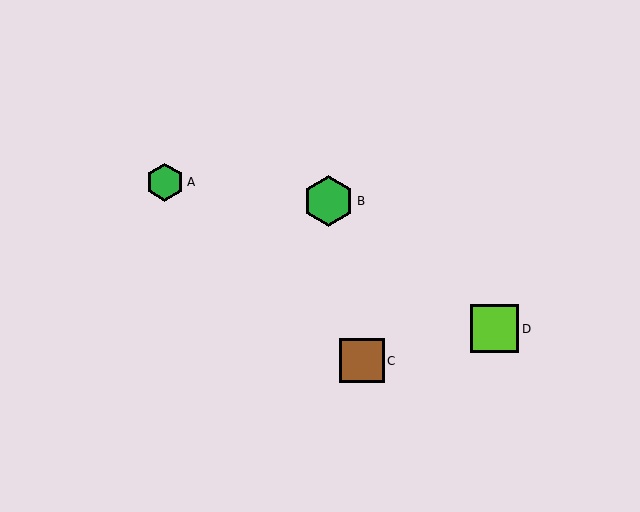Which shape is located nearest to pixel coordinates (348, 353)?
The brown square (labeled C) at (362, 361) is nearest to that location.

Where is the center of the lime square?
The center of the lime square is at (495, 329).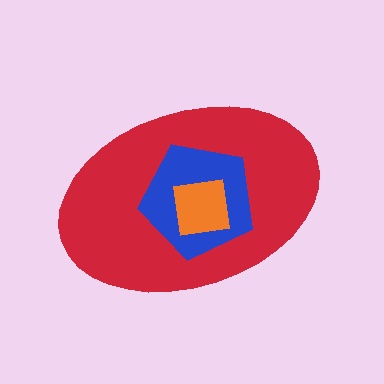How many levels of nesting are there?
3.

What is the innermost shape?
The orange square.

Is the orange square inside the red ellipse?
Yes.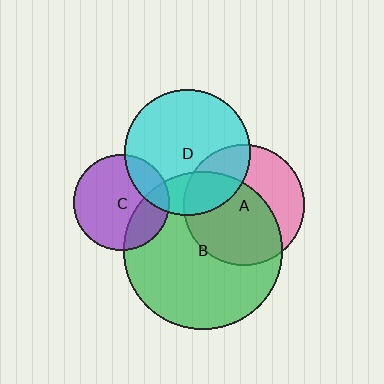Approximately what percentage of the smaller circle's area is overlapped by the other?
Approximately 20%.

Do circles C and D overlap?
Yes.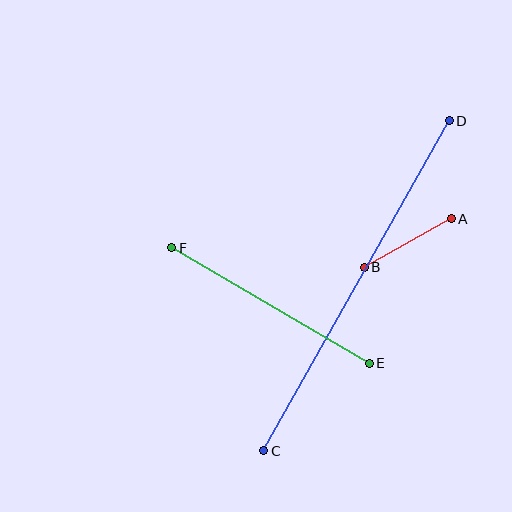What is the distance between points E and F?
The distance is approximately 229 pixels.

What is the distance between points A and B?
The distance is approximately 100 pixels.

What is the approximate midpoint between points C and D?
The midpoint is at approximately (356, 286) pixels.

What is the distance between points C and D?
The distance is approximately 379 pixels.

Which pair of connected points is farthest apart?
Points C and D are farthest apart.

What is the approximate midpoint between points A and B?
The midpoint is at approximately (408, 243) pixels.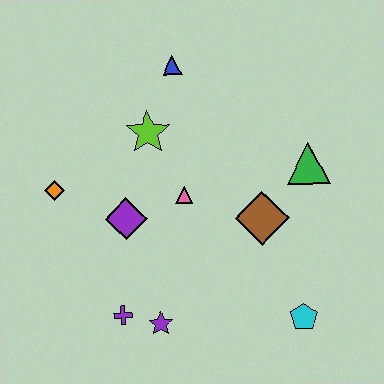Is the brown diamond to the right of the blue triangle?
Yes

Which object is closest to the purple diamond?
The pink triangle is closest to the purple diamond.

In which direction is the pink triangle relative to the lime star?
The pink triangle is below the lime star.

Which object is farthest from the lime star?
The cyan pentagon is farthest from the lime star.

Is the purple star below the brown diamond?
Yes